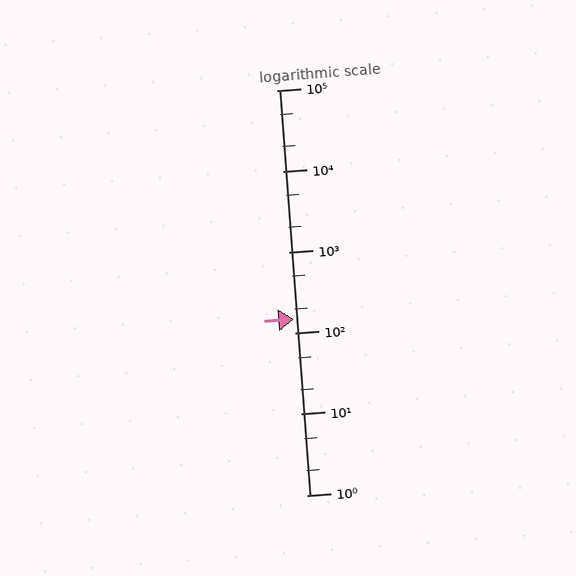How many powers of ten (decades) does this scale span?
The scale spans 5 decades, from 1 to 100000.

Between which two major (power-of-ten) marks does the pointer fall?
The pointer is between 100 and 1000.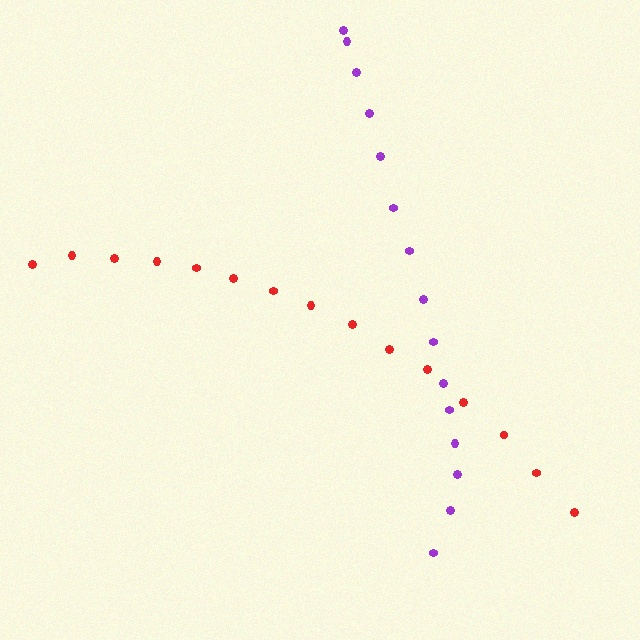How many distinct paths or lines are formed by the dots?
There are 2 distinct paths.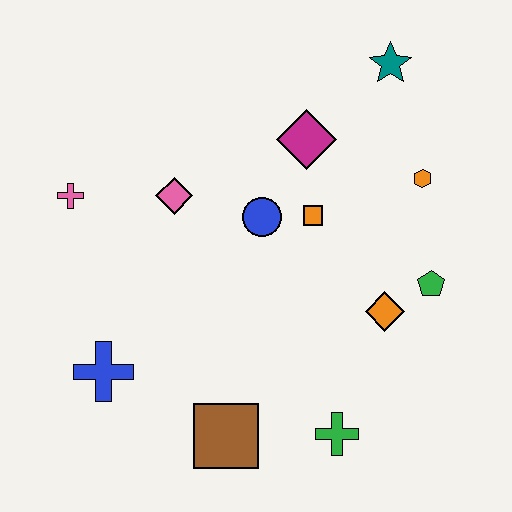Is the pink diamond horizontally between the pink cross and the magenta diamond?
Yes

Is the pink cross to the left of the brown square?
Yes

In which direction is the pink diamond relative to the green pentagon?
The pink diamond is to the left of the green pentagon.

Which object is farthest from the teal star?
The blue cross is farthest from the teal star.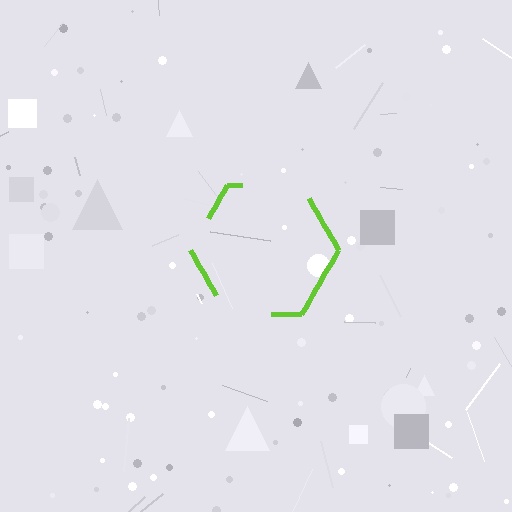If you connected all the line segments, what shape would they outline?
They would outline a hexagon.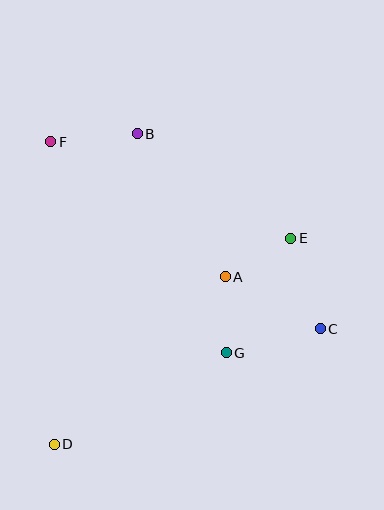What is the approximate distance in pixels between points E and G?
The distance between E and G is approximately 131 pixels.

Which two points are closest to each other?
Points A and G are closest to each other.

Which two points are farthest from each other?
Points C and F are farthest from each other.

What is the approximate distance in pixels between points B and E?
The distance between B and E is approximately 186 pixels.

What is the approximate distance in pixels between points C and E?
The distance between C and E is approximately 96 pixels.